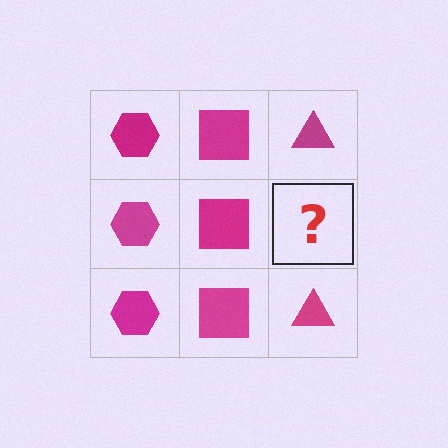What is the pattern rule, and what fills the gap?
The rule is that each column has a consistent shape. The gap should be filled with a magenta triangle.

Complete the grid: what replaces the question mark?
The question mark should be replaced with a magenta triangle.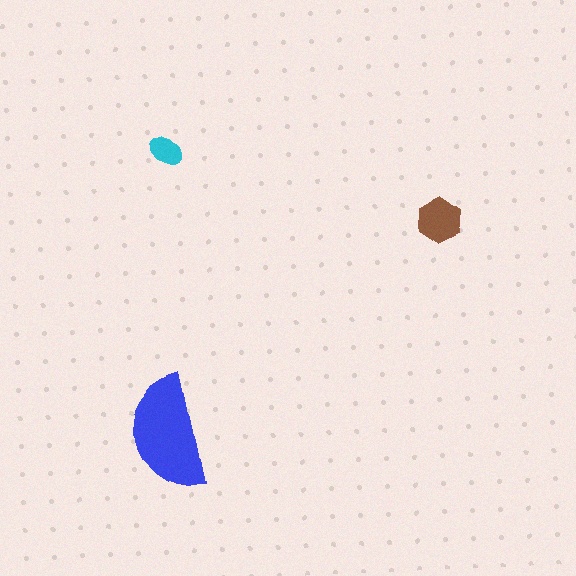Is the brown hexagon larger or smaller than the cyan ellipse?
Larger.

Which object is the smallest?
The cyan ellipse.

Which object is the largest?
The blue semicircle.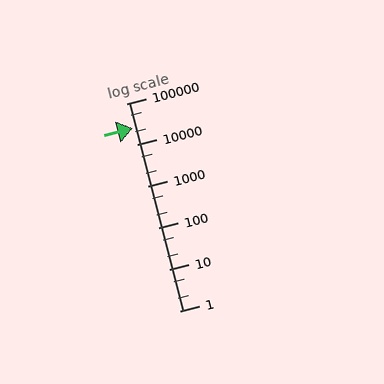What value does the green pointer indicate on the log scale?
The pointer indicates approximately 25000.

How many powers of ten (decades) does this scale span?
The scale spans 5 decades, from 1 to 100000.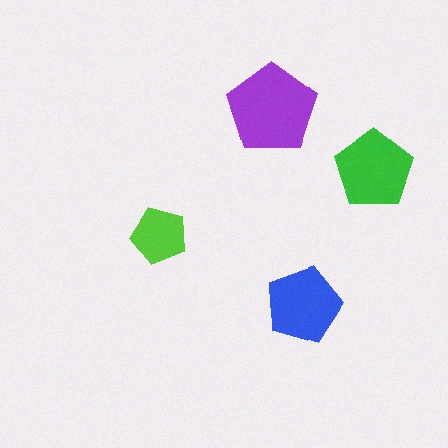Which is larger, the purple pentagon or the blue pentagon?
The purple one.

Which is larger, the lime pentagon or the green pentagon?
The green one.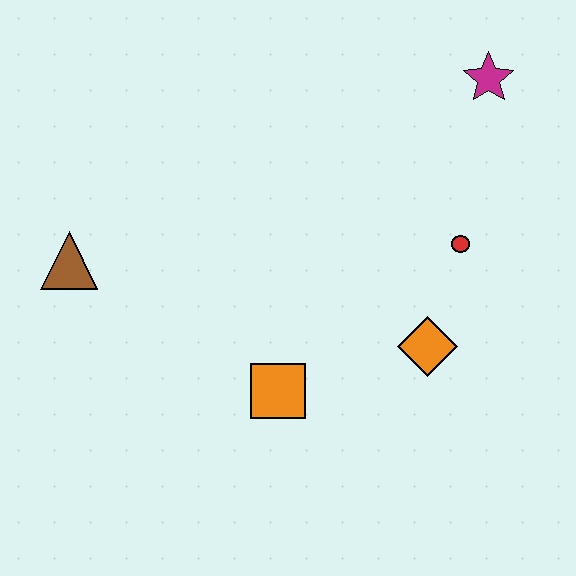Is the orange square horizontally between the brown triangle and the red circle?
Yes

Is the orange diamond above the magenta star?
No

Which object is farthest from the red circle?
The brown triangle is farthest from the red circle.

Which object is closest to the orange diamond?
The red circle is closest to the orange diamond.